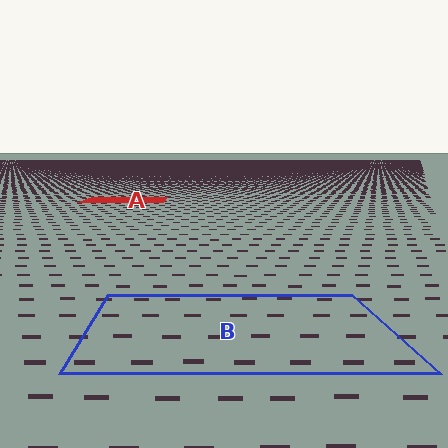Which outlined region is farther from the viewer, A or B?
Region A is farther from the viewer — the texture elements inside it appear smaller and more densely packed.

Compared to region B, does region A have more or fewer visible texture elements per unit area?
Region A has more texture elements per unit area — they are packed more densely because it is farther away.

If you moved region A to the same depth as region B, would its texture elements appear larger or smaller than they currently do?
They would appear larger. At a closer depth, the same texture elements are projected at a bigger on-screen size.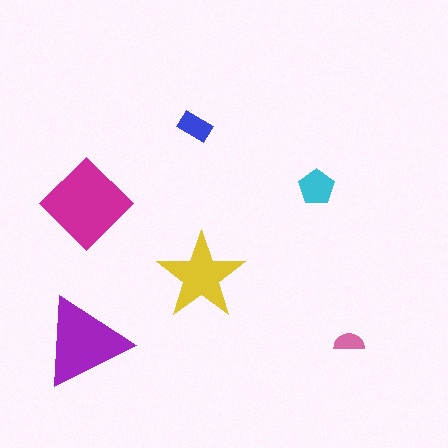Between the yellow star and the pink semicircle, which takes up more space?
The yellow star.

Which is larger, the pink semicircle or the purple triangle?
The purple triangle.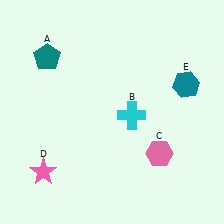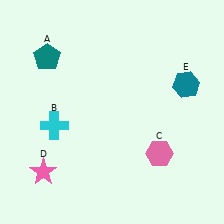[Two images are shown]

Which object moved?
The cyan cross (B) moved left.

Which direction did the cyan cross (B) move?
The cyan cross (B) moved left.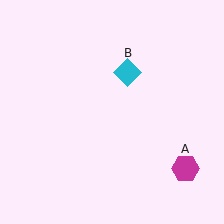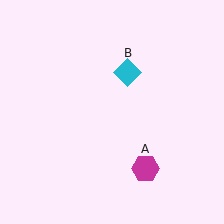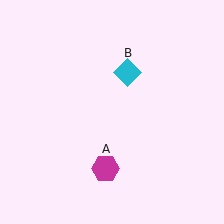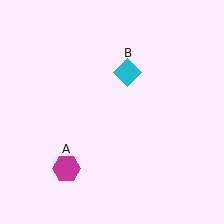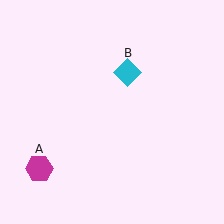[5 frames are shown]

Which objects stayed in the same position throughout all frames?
Cyan diamond (object B) remained stationary.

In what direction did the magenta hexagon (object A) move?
The magenta hexagon (object A) moved left.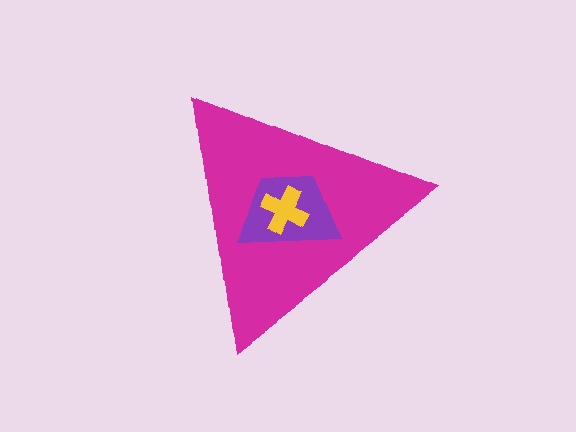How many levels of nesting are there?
3.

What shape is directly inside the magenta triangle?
The purple trapezoid.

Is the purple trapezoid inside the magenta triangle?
Yes.